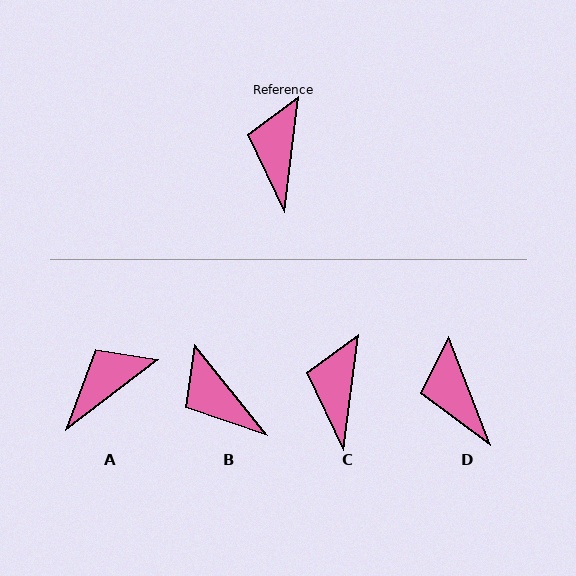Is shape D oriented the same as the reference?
No, it is off by about 28 degrees.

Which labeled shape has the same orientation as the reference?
C.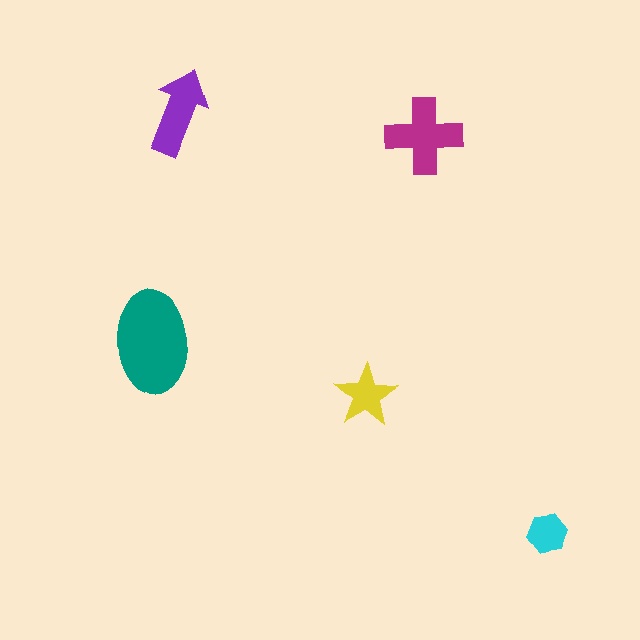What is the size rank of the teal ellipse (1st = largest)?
1st.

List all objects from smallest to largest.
The cyan hexagon, the yellow star, the purple arrow, the magenta cross, the teal ellipse.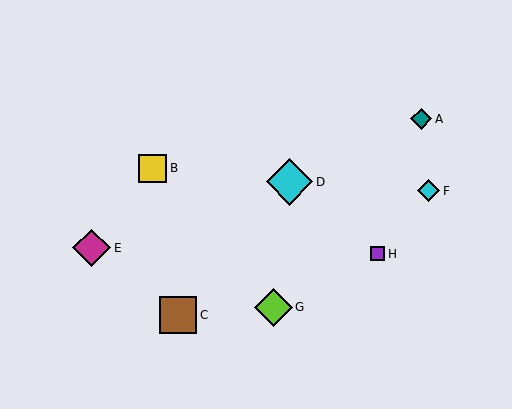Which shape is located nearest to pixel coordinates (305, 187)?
The cyan diamond (labeled D) at (290, 182) is nearest to that location.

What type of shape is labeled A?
Shape A is a teal diamond.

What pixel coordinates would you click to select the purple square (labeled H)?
Click at (378, 254) to select the purple square H.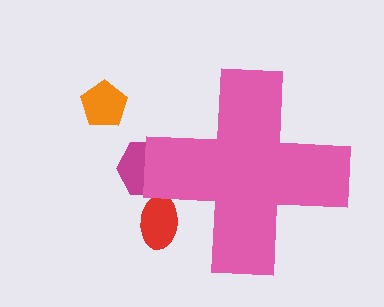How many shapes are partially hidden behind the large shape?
2 shapes are partially hidden.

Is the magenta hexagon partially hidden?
Yes, the magenta hexagon is partially hidden behind the pink cross.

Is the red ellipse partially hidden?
Yes, the red ellipse is partially hidden behind the pink cross.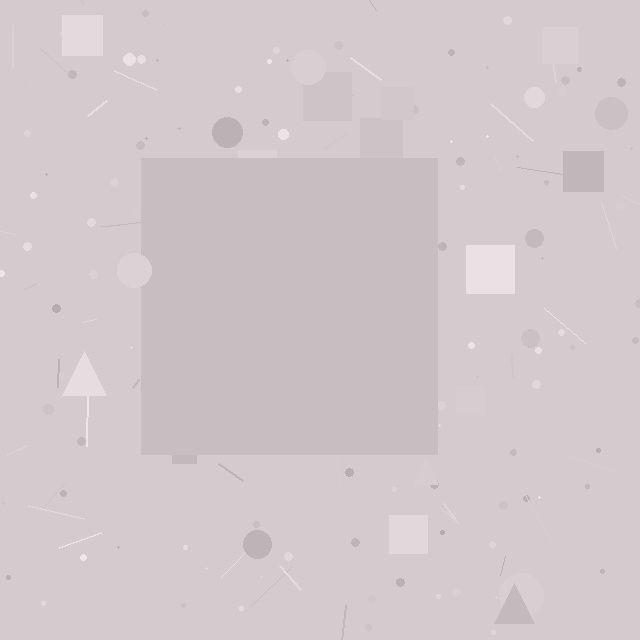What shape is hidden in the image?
A square is hidden in the image.